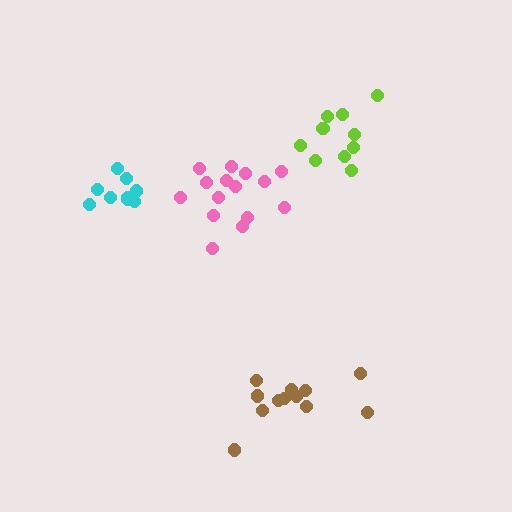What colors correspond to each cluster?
The clusters are colored: brown, cyan, lime, pink.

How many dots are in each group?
Group 1: 12 dots, Group 2: 9 dots, Group 3: 10 dots, Group 4: 15 dots (46 total).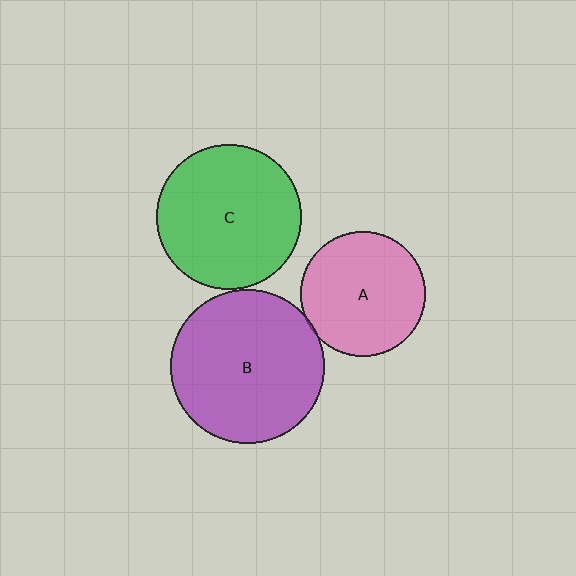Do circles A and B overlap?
Yes.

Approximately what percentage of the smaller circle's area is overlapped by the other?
Approximately 5%.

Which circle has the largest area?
Circle B (purple).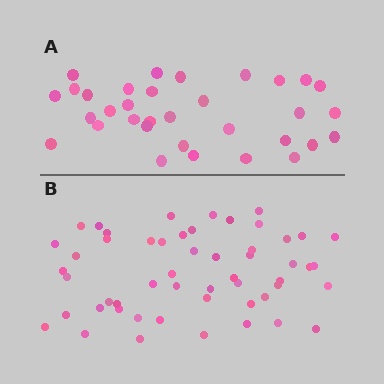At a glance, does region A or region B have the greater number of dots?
Region B (the bottom region) has more dots.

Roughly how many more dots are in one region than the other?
Region B has approximately 20 more dots than region A.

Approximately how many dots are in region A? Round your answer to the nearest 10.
About 30 dots. (The exact count is 33, which rounds to 30.)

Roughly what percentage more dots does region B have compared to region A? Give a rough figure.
About 60% more.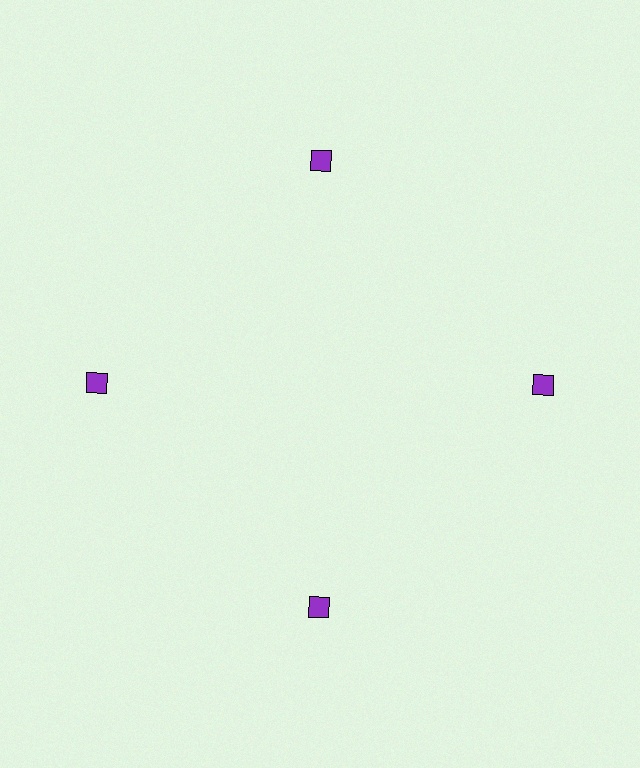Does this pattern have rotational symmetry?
Yes, this pattern has 4-fold rotational symmetry. It looks the same after rotating 90 degrees around the center.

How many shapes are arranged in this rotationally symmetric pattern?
There are 4 shapes, arranged in 4 groups of 1.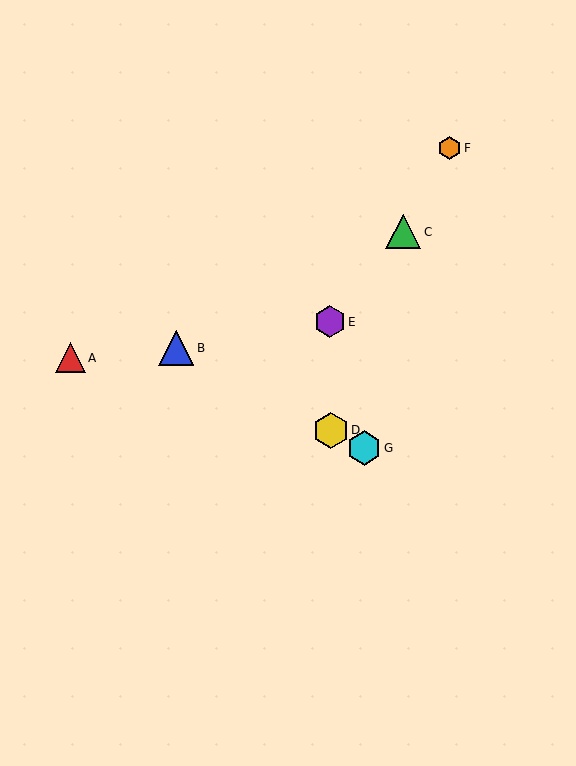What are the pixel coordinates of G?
Object G is at (364, 448).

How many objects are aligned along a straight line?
3 objects (B, D, G) are aligned along a straight line.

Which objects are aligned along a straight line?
Objects B, D, G are aligned along a straight line.